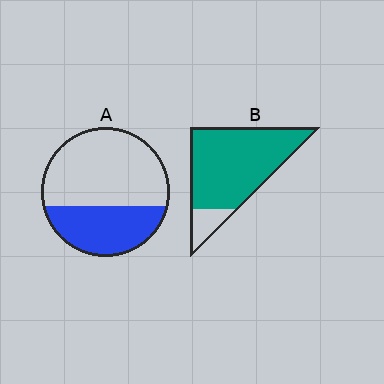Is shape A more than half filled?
No.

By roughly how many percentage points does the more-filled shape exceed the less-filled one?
By roughly 50 percentage points (B over A).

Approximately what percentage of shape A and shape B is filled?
A is approximately 35% and B is approximately 85%.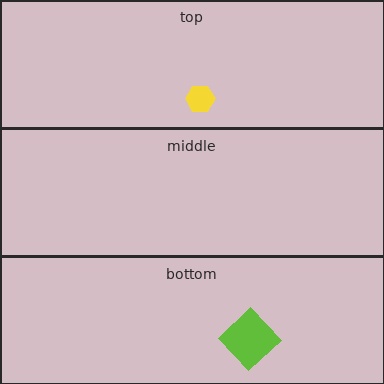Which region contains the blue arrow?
The bottom region.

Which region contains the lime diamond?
The bottom region.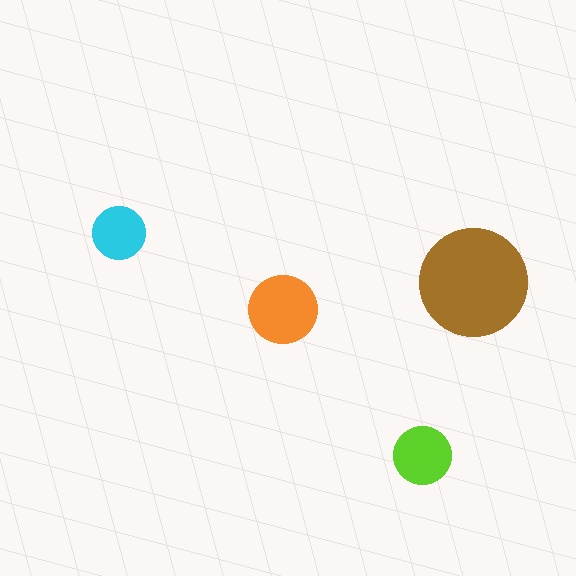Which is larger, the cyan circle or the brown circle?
The brown one.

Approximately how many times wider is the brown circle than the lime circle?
About 2 times wider.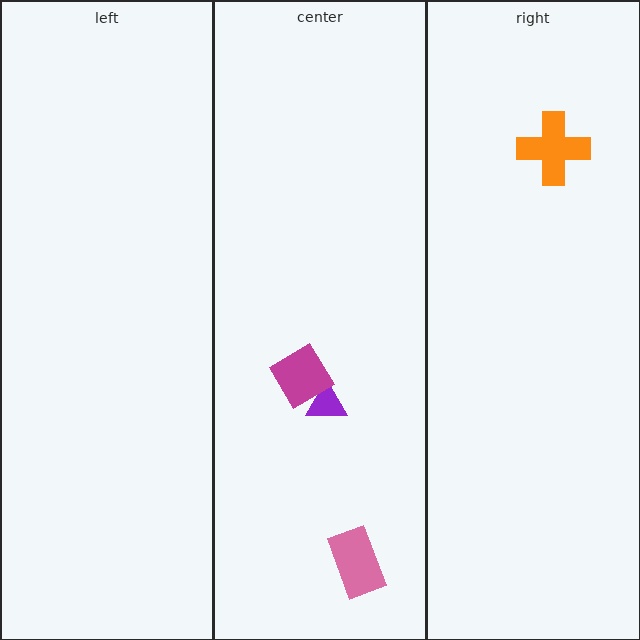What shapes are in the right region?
The orange cross.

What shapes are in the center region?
The purple triangle, the pink rectangle, the magenta diamond.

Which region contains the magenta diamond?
The center region.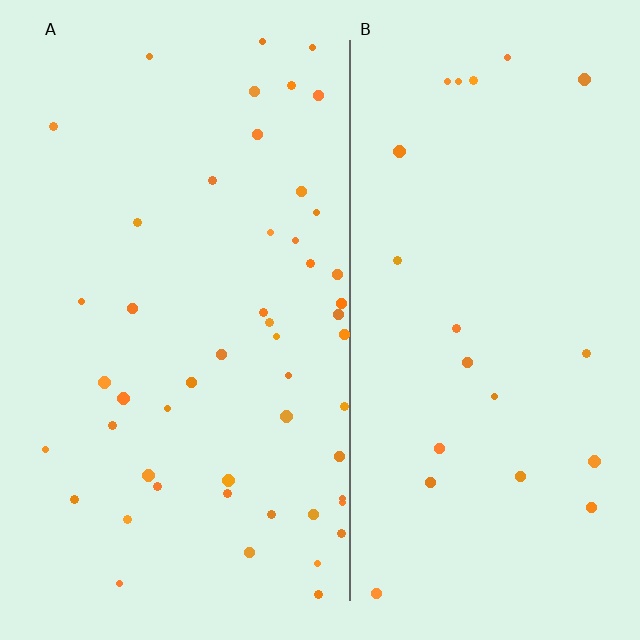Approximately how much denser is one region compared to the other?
Approximately 2.4× — region A over region B.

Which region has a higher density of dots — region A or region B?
A (the left).